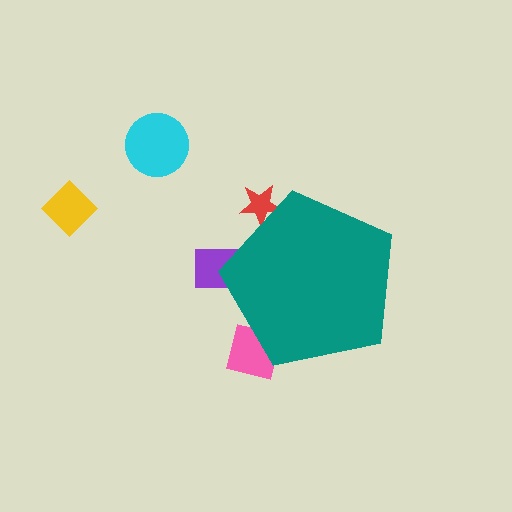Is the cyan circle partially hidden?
No, the cyan circle is fully visible.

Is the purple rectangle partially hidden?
Yes, the purple rectangle is partially hidden behind the teal pentagon.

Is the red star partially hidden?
Yes, the red star is partially hidden behind the teal pentagon.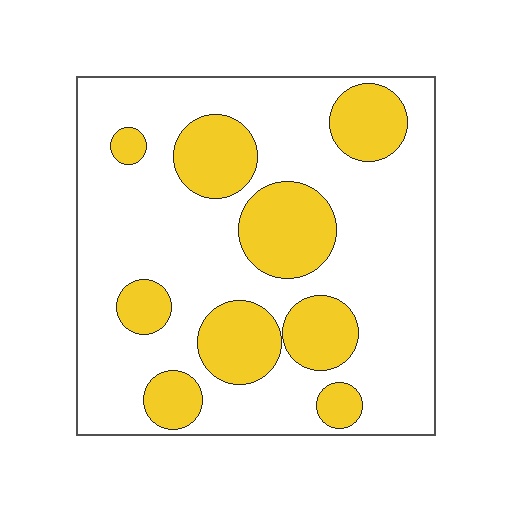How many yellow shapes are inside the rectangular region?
9.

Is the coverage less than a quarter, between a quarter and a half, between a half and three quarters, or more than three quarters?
Between a quarter and a half.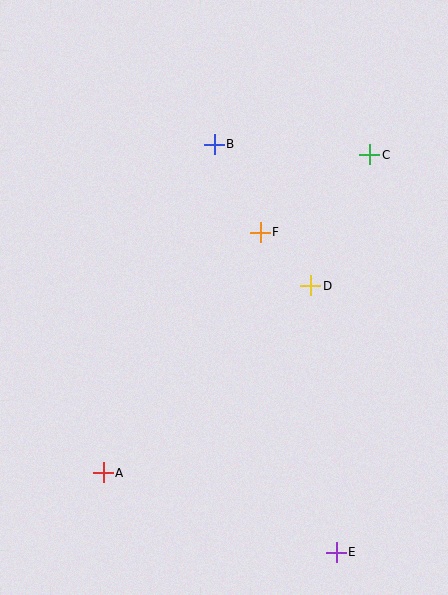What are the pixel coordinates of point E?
Point E is at (336, 552).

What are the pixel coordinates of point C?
Point C is at (370, 155).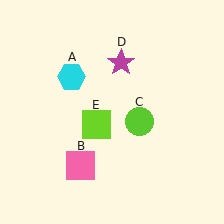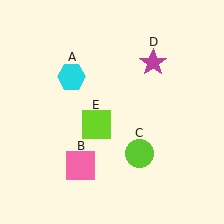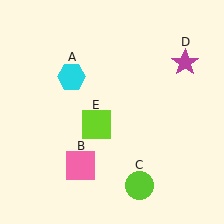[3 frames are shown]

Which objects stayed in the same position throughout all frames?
Cyan hexagon (object A) and pink square (object B) and lime square (object E) remained stationary.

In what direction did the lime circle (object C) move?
The lime circle (object C) moved down.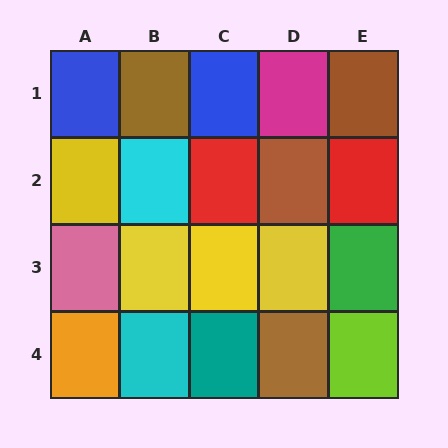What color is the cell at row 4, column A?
Orange.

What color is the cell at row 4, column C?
Teal.